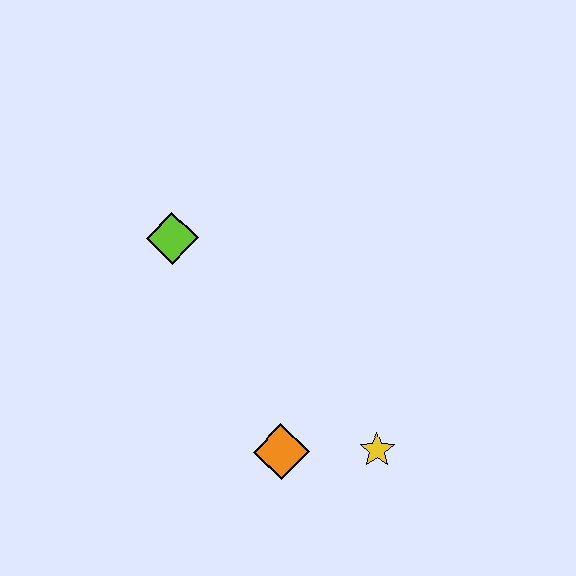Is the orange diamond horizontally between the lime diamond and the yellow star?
Yes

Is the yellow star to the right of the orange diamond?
Yes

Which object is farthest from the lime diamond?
The yellow star is farthest from the lime diamond.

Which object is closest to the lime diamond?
The orange diamond is closest to the lime diamond.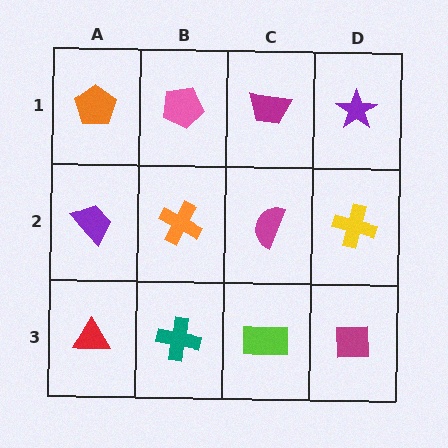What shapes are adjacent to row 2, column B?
A pink pentagon (row 1, column B), a teal cross (row 3, column B), a purple trapezoid (row 2, column A), a magenta semicircle (row 2, column C).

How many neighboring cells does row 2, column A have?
3.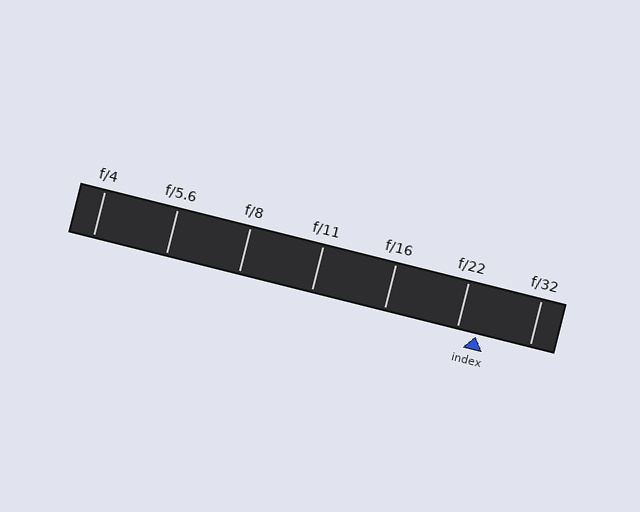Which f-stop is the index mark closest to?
The index mark is closest to f/22.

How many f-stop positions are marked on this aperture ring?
There are 7 f-stop positions marked.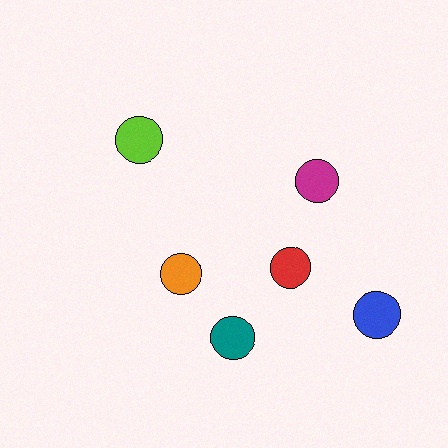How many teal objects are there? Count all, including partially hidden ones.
There is 1 teal object.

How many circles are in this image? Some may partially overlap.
There are 6 circles.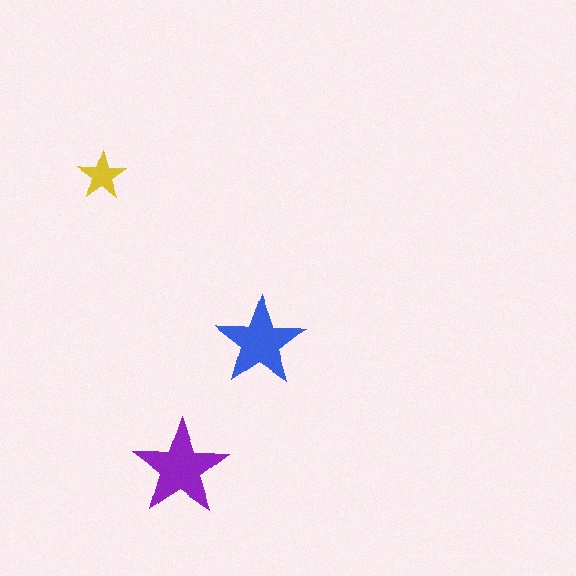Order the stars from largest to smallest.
the purple one, the blue one, the yellow one.